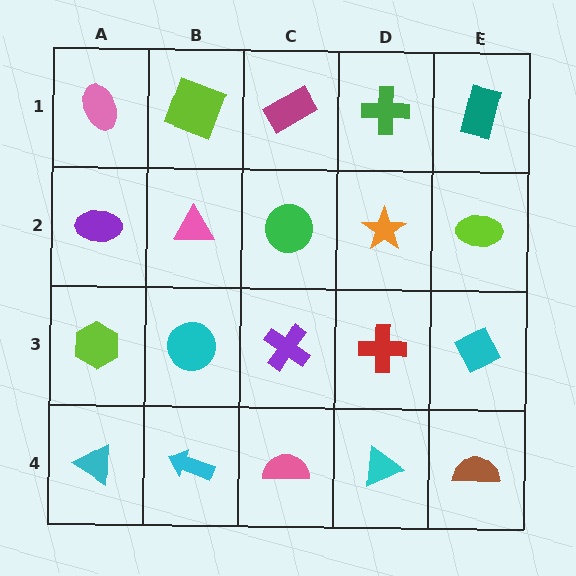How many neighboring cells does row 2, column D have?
4.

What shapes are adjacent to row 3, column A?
A purple ellipse (row 2, column A), a cyan triangle (row 4, column A), a cyan circle (row 3, column B).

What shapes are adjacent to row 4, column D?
A red cross (row 3, column D), a pink semicircle (row 4, column C), a brown semicircle (row 4, column E).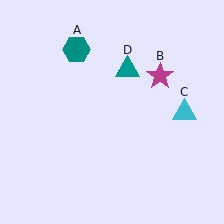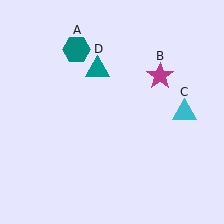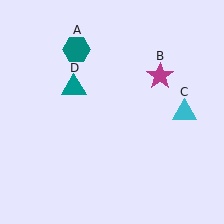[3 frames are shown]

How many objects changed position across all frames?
1 object changed position: teal triangle (object D).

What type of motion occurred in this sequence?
The teal triangle (object D) rotated counterclockwise around the center of the scene.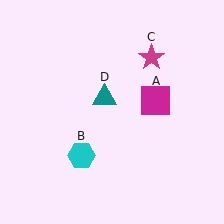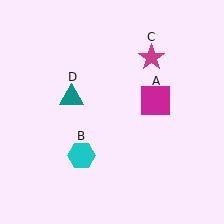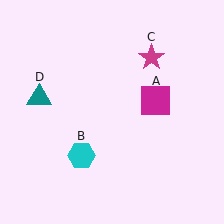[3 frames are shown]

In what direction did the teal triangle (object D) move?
The teal triangle (object D) moved left.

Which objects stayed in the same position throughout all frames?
Magenta square (object A) and cyan hexagon (object B) and magenta star (object C) remained stationary.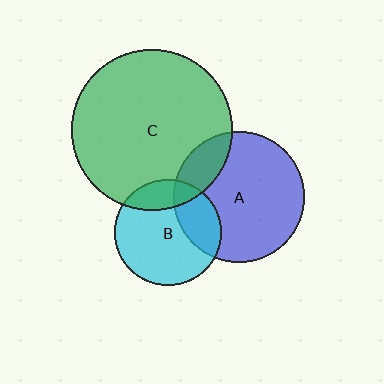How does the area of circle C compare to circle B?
Approximately 2.3 times.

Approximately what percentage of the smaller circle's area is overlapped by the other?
Approximately 25%.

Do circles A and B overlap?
Yes.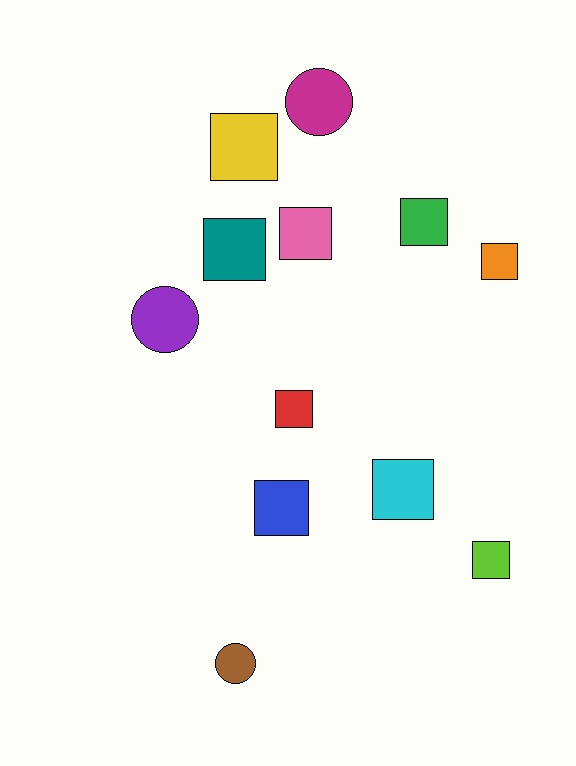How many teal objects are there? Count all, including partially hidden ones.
There is 1 teal object.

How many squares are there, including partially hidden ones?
There are 9 squares.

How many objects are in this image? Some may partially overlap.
There are 12 objects.